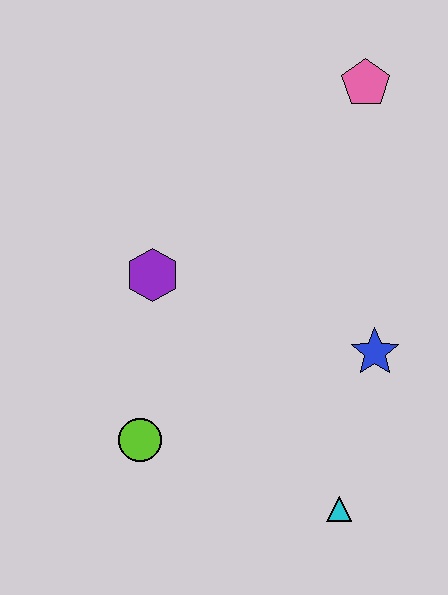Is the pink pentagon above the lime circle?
Yes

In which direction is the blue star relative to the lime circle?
The blue star is to the right of the lime circle.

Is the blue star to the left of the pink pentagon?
No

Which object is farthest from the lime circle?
The pink pentagon is farthest from the lime circle.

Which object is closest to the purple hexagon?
The lime circle is closest to the purple hexagon.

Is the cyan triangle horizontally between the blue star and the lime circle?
Yes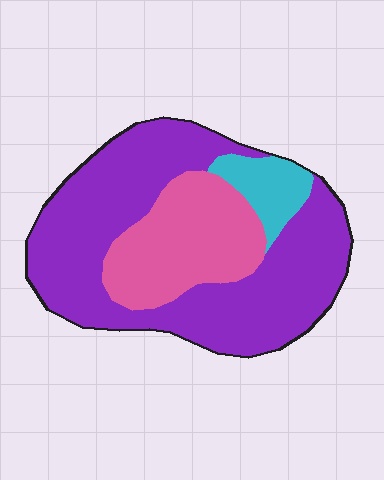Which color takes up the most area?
Purple, at roughly 65%.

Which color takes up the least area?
Cyan, at roughly 10%.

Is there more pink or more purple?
Purple.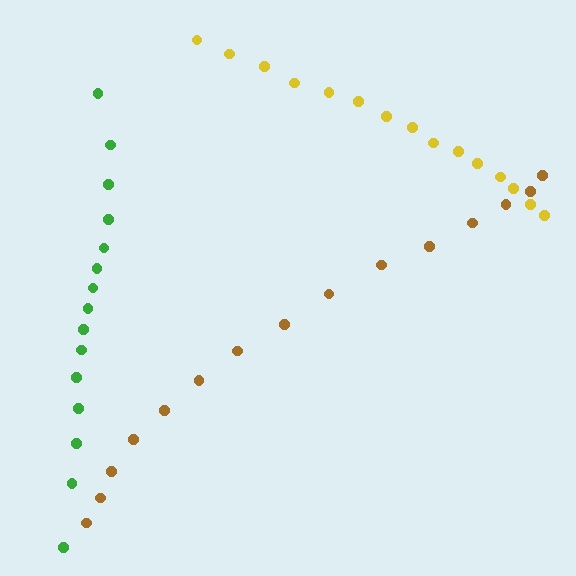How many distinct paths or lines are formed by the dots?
There are 3 distinct paths.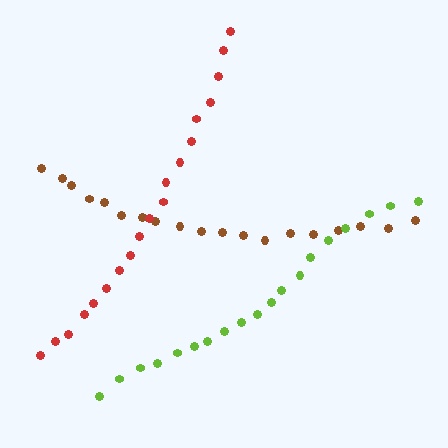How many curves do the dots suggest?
There are 3 distinct paths.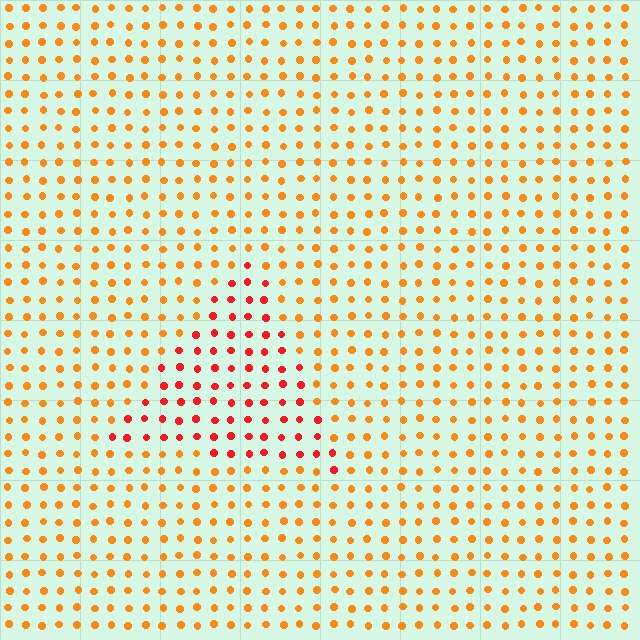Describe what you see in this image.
The image is filled with small orange elements in a uniform arrangement. A triangle-shaped region is visible where the elements are tinted to a slightly different hue, forming a subtle color boundary.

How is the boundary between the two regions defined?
The boundary is defined purely by a slight shift in hue (about 34 degrees). Spacing, size, and orientation are identical on both sides.